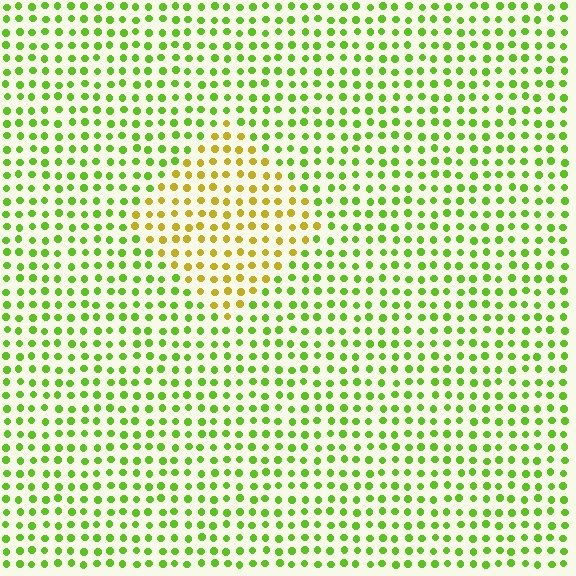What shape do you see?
I see a diamond.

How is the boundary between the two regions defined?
The boundary is defined purely by a slight shift in hue (about 47 degrees). Spacing, size, and orientation are identical on both sides.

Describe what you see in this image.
The image is filled with small lime elements in a uniform arrangement. A diamond-shaped region is visible where the elements are tinted to a slightly different hue, forming a subtle color boundary.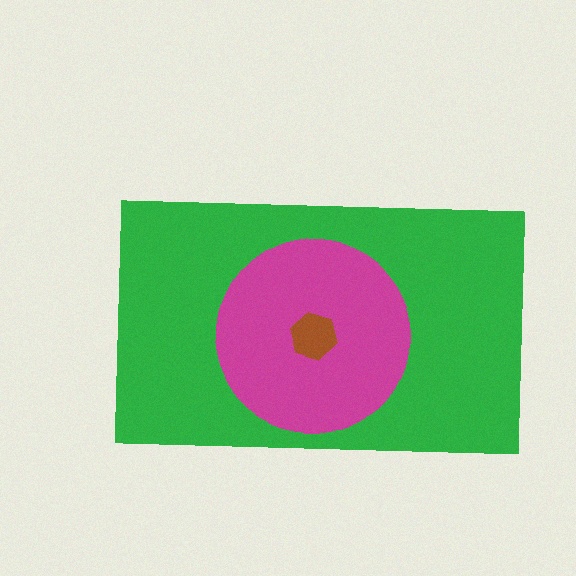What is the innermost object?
The brown hexagon.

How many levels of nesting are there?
3.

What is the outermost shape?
The green rectangle.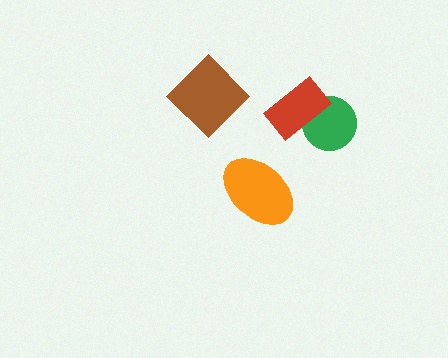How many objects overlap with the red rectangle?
1 object overlaps with the red rectangle.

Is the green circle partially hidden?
Yes, it is partially covered by another shape.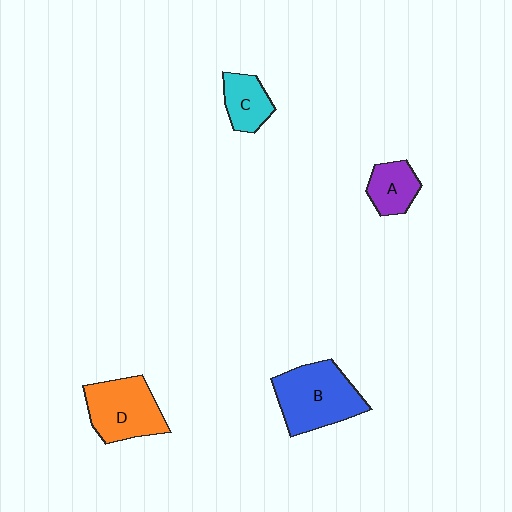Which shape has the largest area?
Shape B (blue).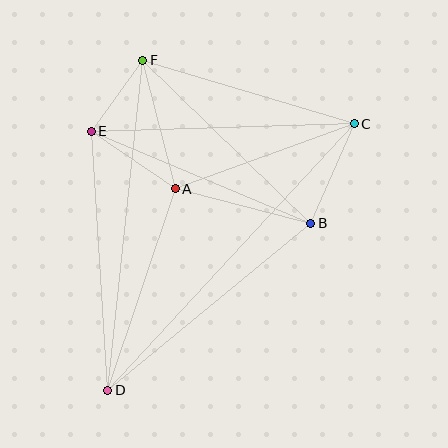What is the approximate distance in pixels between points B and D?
The distance between B and D is approximately 263 pixels.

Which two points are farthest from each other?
Points C and D are farthest from each other.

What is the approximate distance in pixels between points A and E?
The distance between A and E is approximately 102 pixels.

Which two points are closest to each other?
Points E and F are closest to each other.